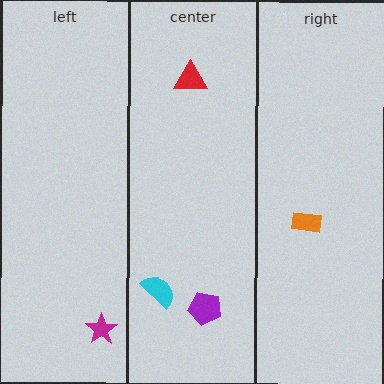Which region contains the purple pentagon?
The center region.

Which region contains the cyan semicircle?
The center region.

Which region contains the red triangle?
The center region.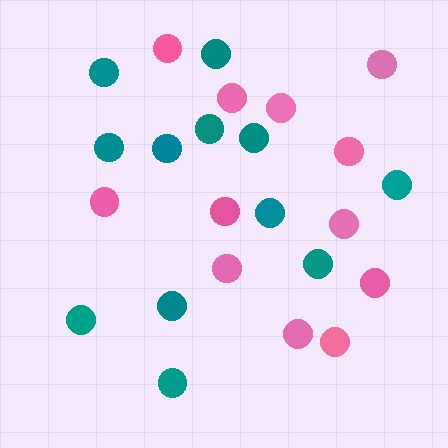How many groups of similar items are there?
There are 2 groups: one group of teal circles (12) and one group of pink circles (12).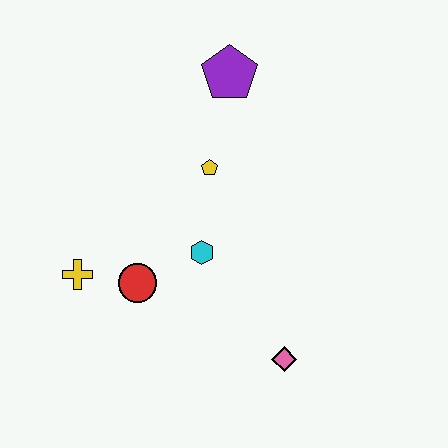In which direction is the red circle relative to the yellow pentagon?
The red circle is below the yellow pentagon.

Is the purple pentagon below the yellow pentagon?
No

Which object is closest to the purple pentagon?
The yellow pentagon is closest to the purple pentagon.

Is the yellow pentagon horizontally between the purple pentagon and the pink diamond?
No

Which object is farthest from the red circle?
The purple pentagon is farthest from the red circle.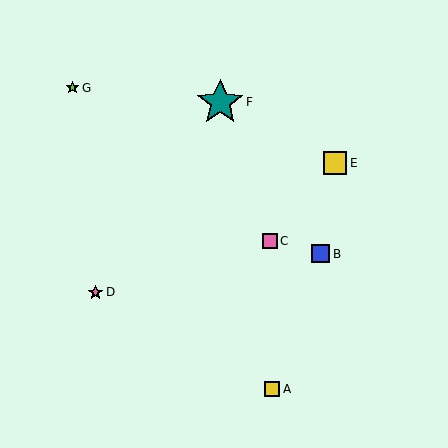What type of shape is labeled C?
Shape C is a pink square.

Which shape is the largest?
The teal star (labeled F) is the largest.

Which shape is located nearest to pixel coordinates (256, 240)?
The pink square (labeled C) at (270, 241) is nearest to that location.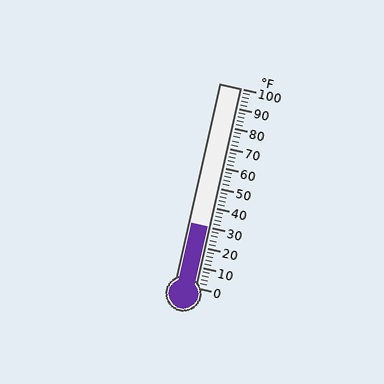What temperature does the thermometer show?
The thermometer shows approximately 30°F.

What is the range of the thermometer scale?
The thermometer scale ranges from 0°F to 100°F.